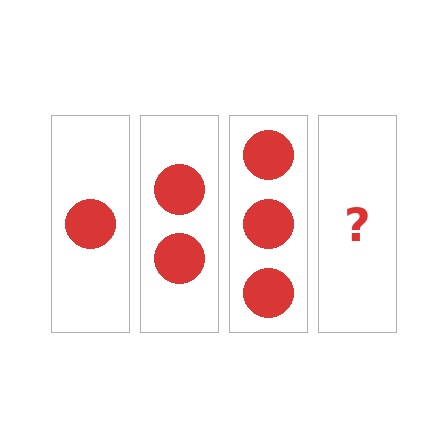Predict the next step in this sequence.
The next step is 4 circles.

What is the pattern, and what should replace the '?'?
The pattern is that each step adds one more circle. The '?' should be 4 circles.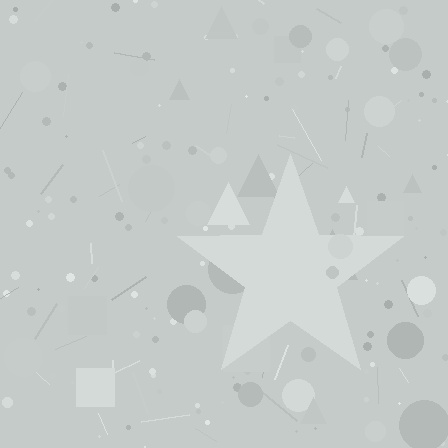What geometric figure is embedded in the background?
A star is embedded in the background.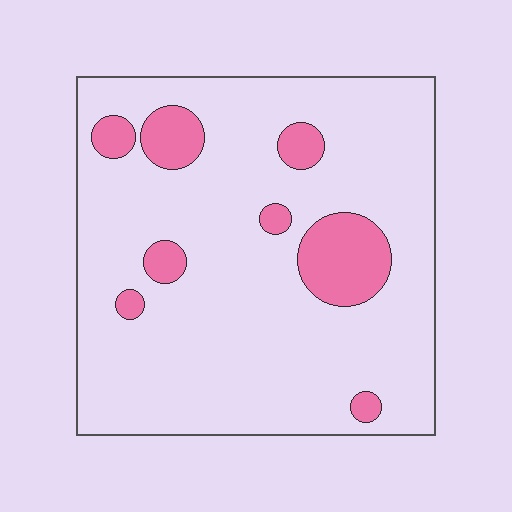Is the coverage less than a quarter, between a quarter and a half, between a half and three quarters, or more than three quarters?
Less than a quarter.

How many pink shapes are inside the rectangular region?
8.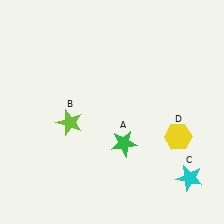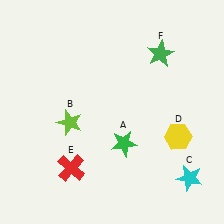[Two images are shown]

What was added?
A red cross (E), a green star (F) were added in Image 2.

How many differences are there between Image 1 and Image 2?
There are 2 differences between the two images.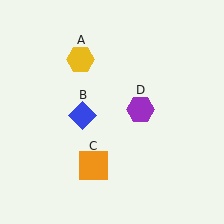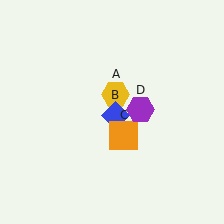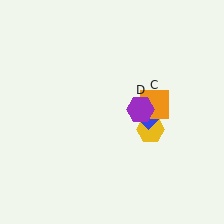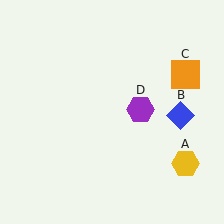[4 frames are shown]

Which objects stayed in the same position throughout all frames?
Purple hexagon (object D) remained stationary.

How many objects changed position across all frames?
3 objects changed position: yellow hexagon (object A), blue diamond (object B), orange square (object C).